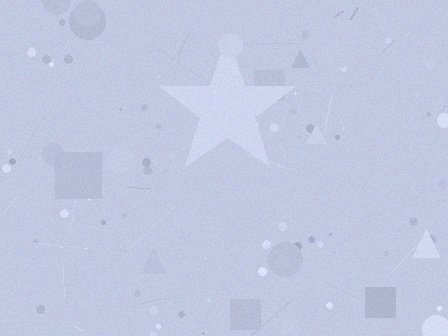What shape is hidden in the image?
A star is hidden in the image.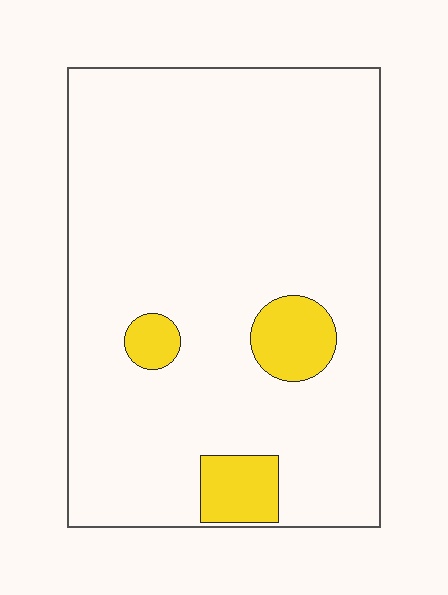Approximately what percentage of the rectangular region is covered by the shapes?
Approximately 10%.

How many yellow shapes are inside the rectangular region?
3.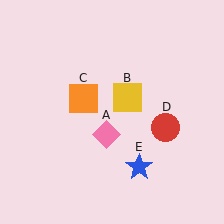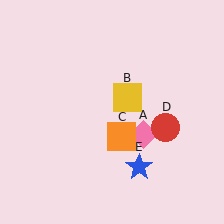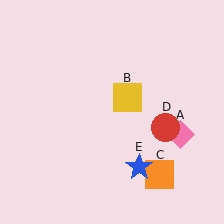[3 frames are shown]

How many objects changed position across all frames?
2 objects changed position: pink diamond (object A), orange square (object C).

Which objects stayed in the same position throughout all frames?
Yellow square (object B) and red circle (object D) and blue star (object E) remained stationary.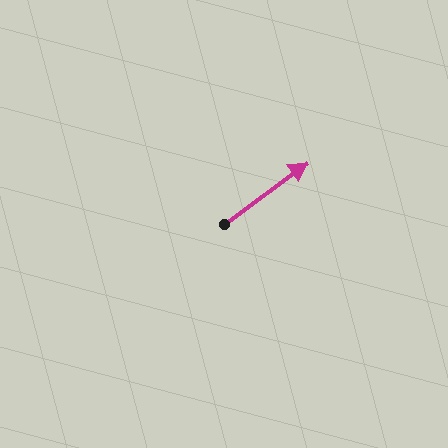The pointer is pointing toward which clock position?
Roughly 2 o'clock.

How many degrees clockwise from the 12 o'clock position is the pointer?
Approximately 54 degrees.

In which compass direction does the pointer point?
Northeast.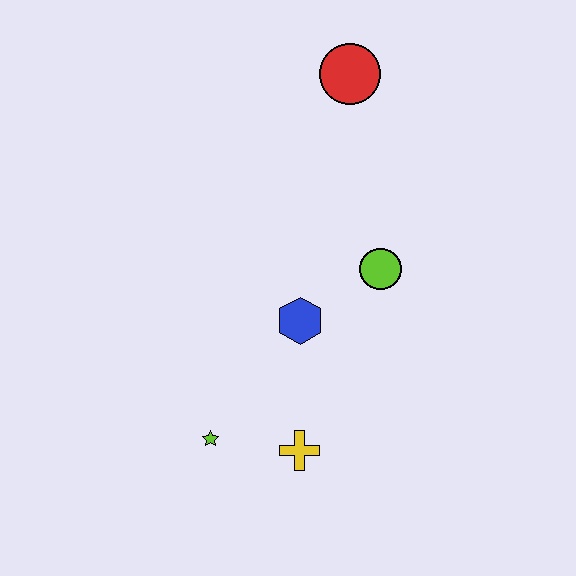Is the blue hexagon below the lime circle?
Yes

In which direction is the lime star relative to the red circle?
The lime star is below the red circle.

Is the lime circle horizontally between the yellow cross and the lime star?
No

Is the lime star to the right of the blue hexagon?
No